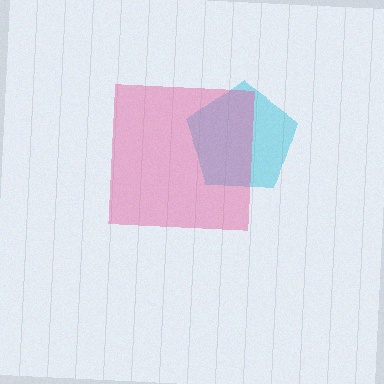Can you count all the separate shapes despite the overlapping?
Yes, there are 2 separate shapes.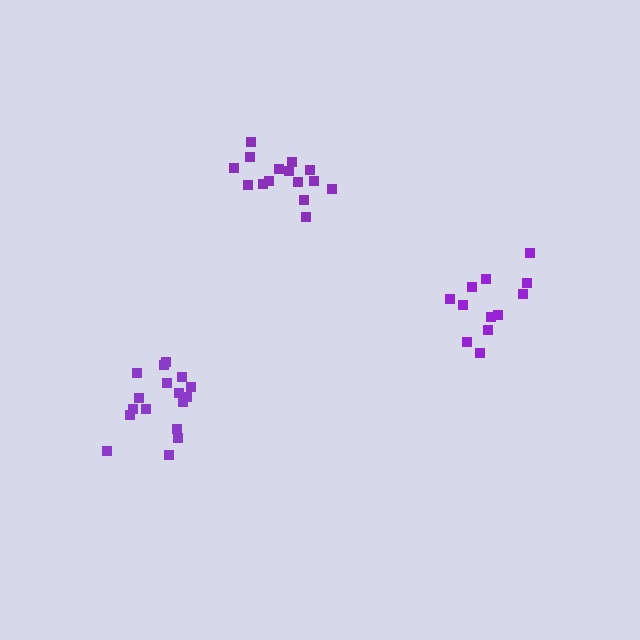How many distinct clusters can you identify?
There are 3 distinct clusters.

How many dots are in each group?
Group 1: 12 dots, Group 2: 17 dots, Group 3: 15 dots (44 total).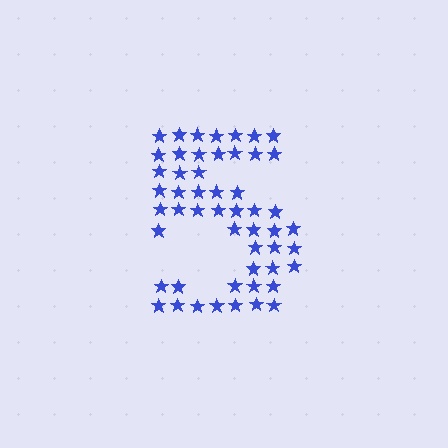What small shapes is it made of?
It is made of small stars.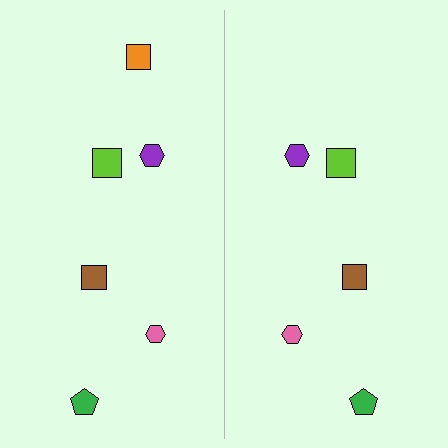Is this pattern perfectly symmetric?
No, the pattern is not perfectly symmetric. A orange square is missing from the right side.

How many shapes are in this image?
There are 11 shapes in this image.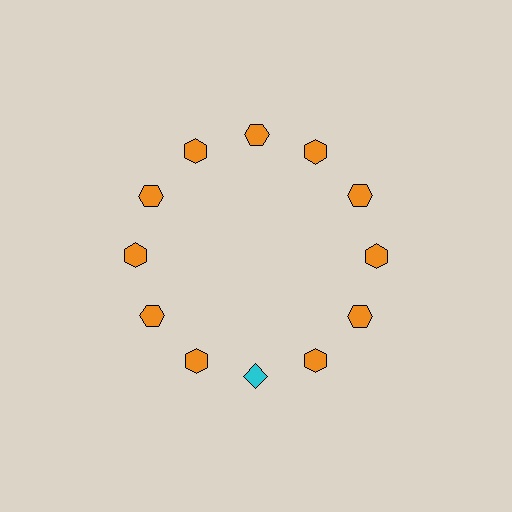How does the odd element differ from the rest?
It differs in both color (cyan instead of orange) and shape (diamond instead of hexagon).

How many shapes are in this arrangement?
There are 12 shapes arranged in a ring pattern.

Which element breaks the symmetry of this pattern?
The cyan diamond at roughly the 6 o'clock position breaks the symmetry. All other shapes are orange hexagons.